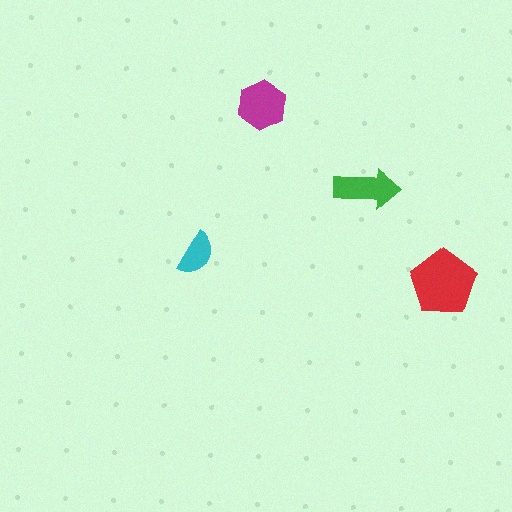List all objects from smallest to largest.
The cyan semicircle, the green arrow, the magenta hexagon, the red pentagon.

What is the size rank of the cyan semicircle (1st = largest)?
4th.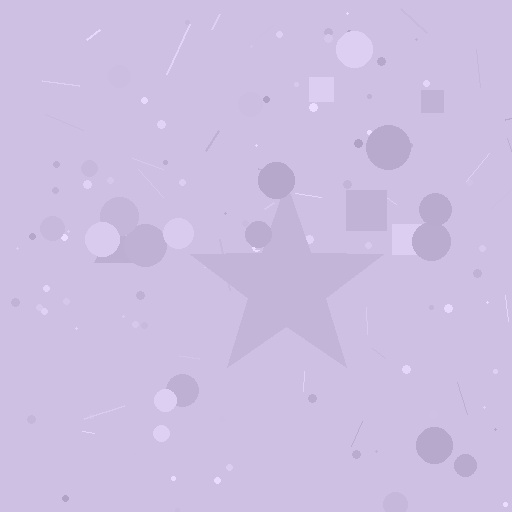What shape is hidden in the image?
A star is hidden in the image.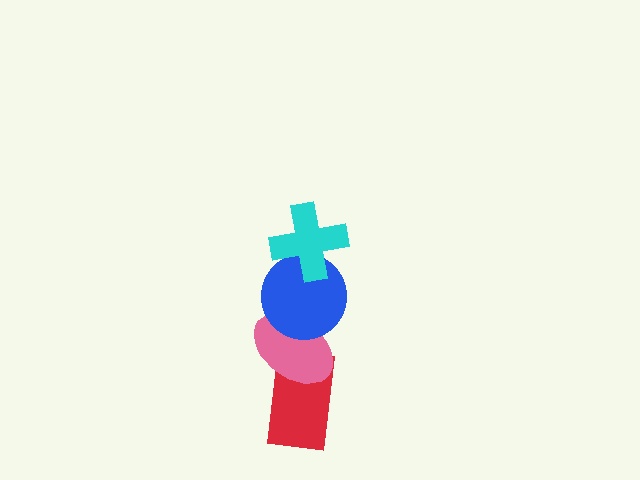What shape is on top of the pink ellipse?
The blue circle is on top of the pink ellipse.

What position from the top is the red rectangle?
The red rectangle is 4th from the top.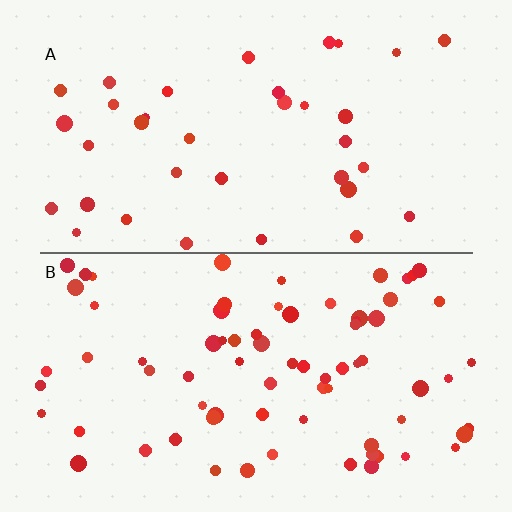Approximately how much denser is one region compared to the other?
Approximately 2.1× — region B over region A.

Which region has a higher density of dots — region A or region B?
B (the bottom).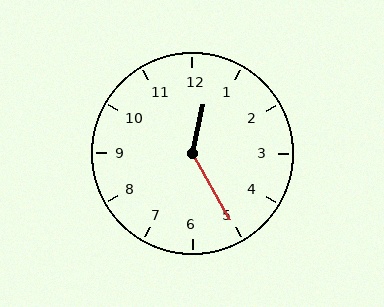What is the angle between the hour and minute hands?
Approximately 138 degrees.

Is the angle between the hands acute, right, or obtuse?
It is obtuse.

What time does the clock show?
12:25.